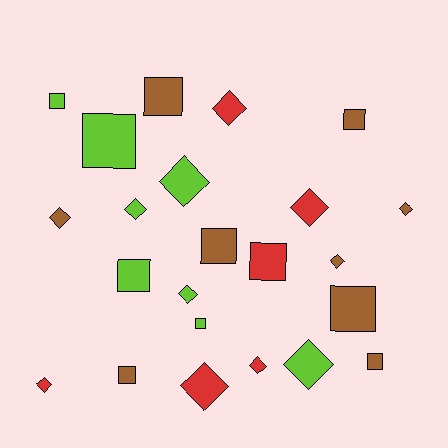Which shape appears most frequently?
Diamond, with 12 objects.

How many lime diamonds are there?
There are 4 lime diamonds.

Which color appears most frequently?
Brown, with 9 objects.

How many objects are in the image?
There are 23 objects.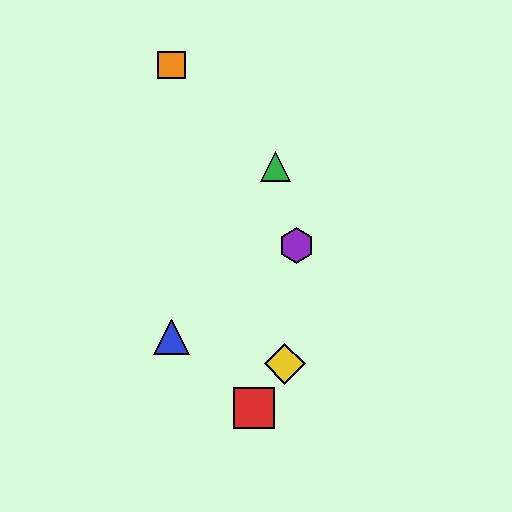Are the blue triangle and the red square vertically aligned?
No, the blue triangle is at x≈171 and the red square is at x≈254.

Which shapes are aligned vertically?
The blue triangle, the orange square are aligned vertically.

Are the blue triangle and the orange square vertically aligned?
Yes, both are at x≈171.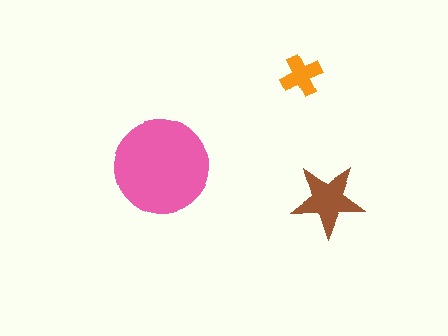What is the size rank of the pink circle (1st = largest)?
1st.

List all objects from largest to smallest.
The pink circle, the brown star, the orange cross.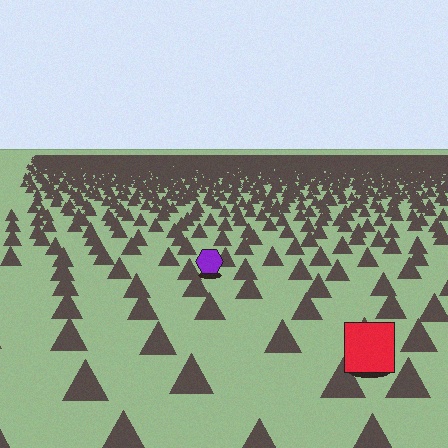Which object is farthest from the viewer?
The purple hexagon is farthest from the viewer. It appears smaller and the ground texture around it is denser.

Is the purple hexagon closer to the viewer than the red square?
No. The red square is closer — you can tell from the texture gradient: the ground texture is coarser near it.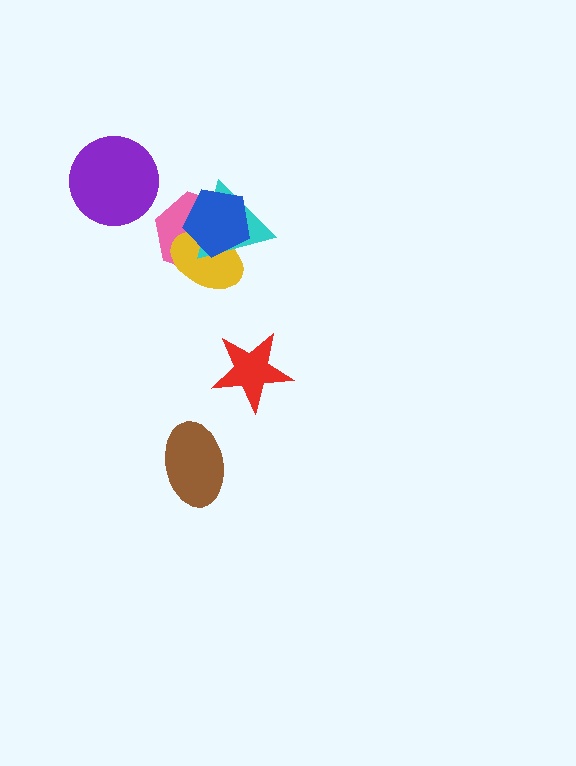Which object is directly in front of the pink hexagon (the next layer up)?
The yellow ellipse is directly in front of the pink hexagon.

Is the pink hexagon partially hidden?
Yes, it is partially covered by another shape.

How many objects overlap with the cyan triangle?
3 objects overlap with the cyan triangle.